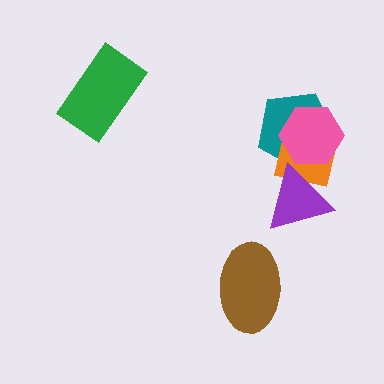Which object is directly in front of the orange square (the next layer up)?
The pink hexagon is directly in front of the orange square.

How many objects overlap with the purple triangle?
2 objects overlap with the purple triangle.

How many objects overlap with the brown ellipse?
0 objects overlap with the brown ellipse.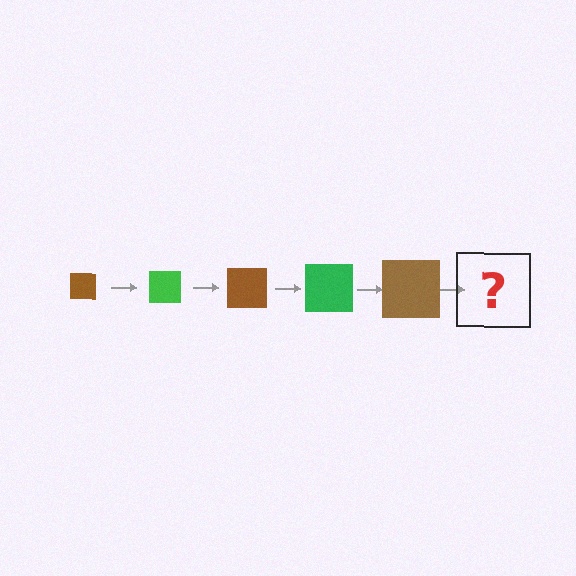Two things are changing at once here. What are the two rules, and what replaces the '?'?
The two rules are that the square grows larger each step and the color cycles through brown and green. The '?' should be a green square, larger than the previous one.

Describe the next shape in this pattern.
It should be a green square, larger than the previous one.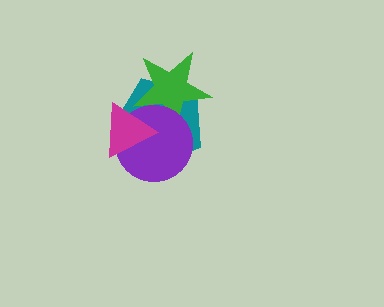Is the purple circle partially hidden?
Yes, it is partially covered by another shape.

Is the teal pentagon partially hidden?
Yes, it is partially covered by another shape.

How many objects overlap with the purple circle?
3 objects overlap with the purple circle.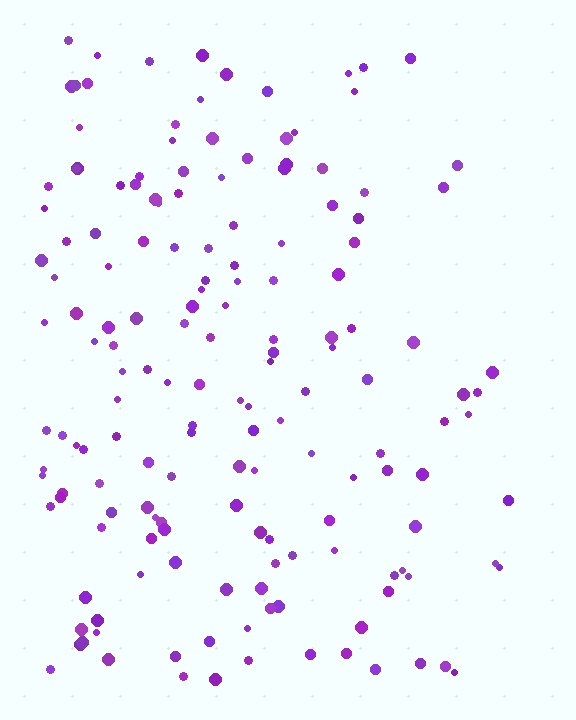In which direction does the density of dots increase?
From right to left, with the left side densest.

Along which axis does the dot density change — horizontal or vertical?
Horizontal.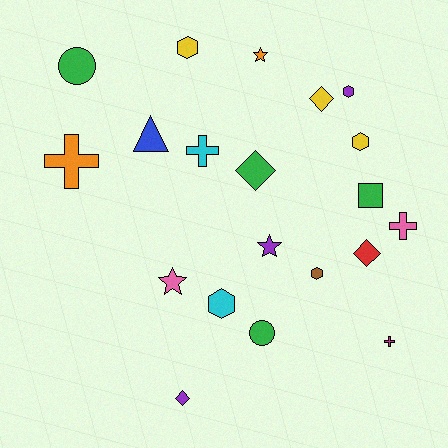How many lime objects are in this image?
There are no lime objects.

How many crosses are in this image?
There are 4 crosses.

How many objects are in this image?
There are 20 objects.